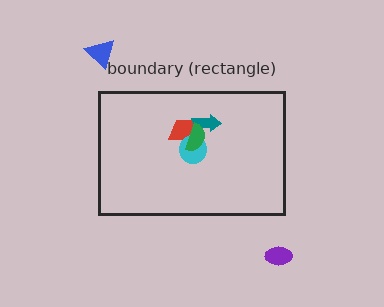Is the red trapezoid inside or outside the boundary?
Inside.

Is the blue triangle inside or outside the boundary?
Outside.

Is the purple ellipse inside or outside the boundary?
Outside.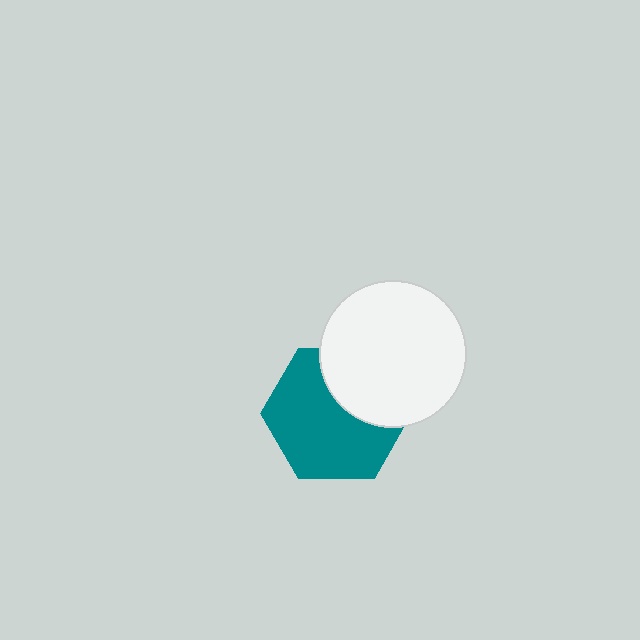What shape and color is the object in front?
The object in front is a white circle.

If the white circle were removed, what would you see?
You would see the complete teal hexagon.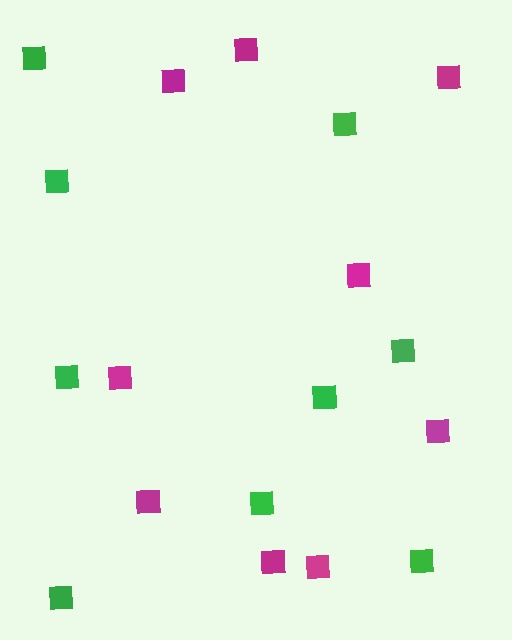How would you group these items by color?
There are 2 groups: one group of magenta squares (9) and one group of green squares (9).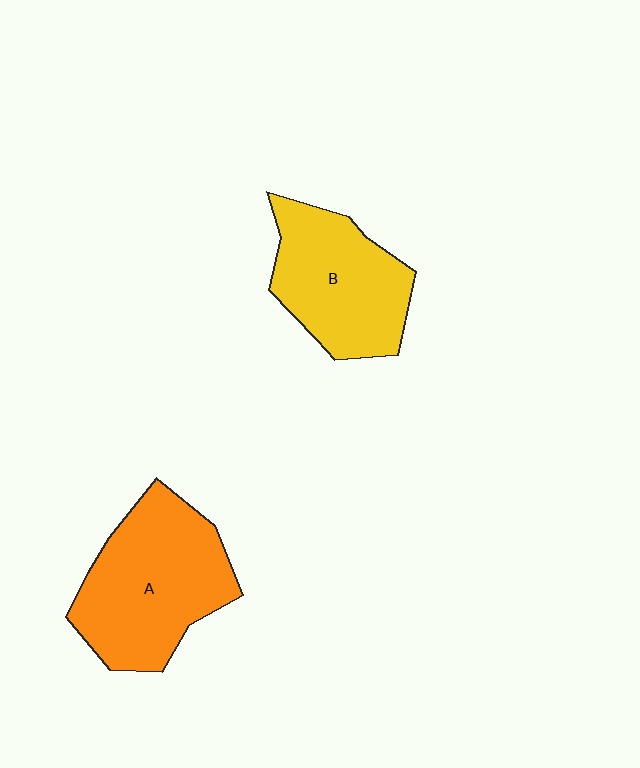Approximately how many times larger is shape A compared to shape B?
Approximately 1.2 times.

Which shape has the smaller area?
Shape B (yellow).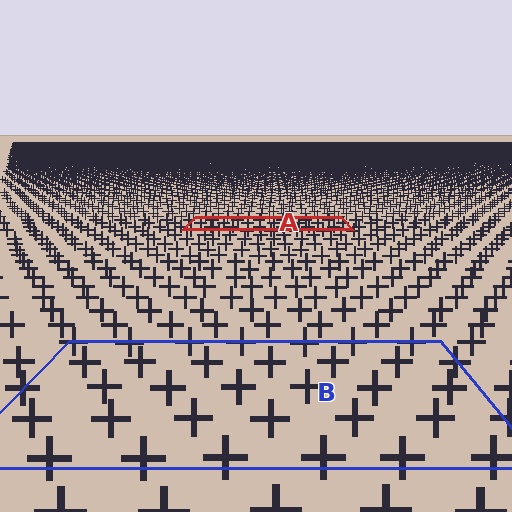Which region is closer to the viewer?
Region B is closer. The texture elements there are larger and more spread out.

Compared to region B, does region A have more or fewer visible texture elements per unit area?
Region A has more texture elements per unit area — they are packed more densely because it is farther away.